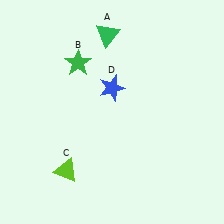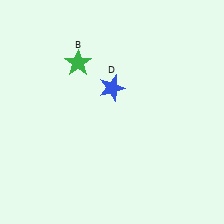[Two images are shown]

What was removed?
The green triangle (A), the lime triangle (C) were removed in Image 2.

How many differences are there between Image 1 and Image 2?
There are 2 differences between the two images.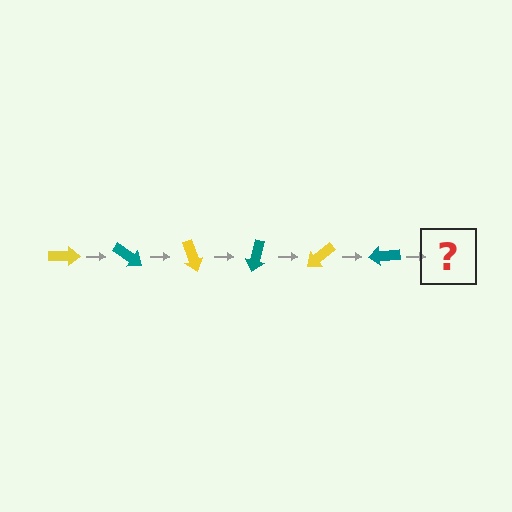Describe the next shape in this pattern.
It should be a yellow arrow, rotated 210 degrees from the start.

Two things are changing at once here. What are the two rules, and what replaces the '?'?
The two rules are that it rotates 35 degrees each step and the color cycles through yellow and teal. The '?' should be a yellow arrow, rotated 210 degrees from the start.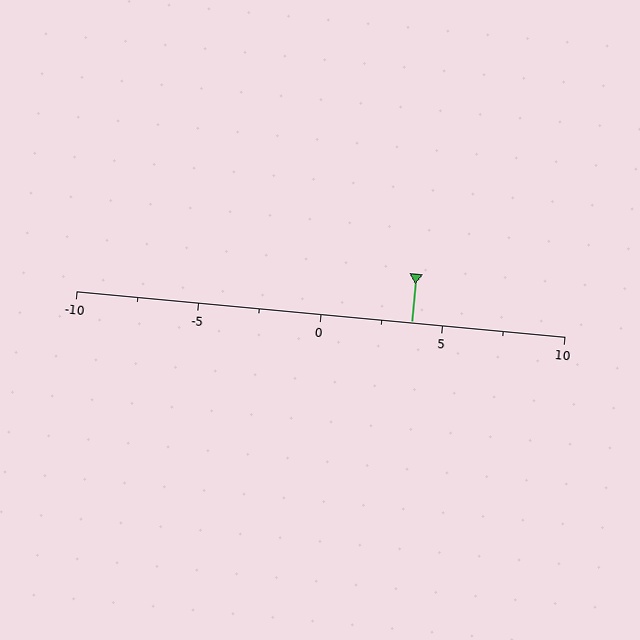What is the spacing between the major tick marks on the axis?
The major ticks are spaced 5 apart.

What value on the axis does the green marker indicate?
The marker indicates approximately 3.8.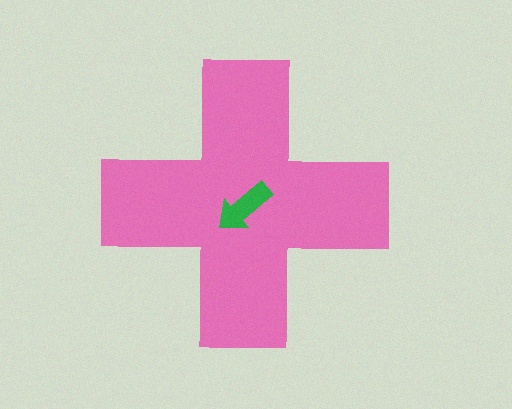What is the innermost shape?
The green arrow.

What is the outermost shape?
The pink cross.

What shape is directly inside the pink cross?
The green arrow.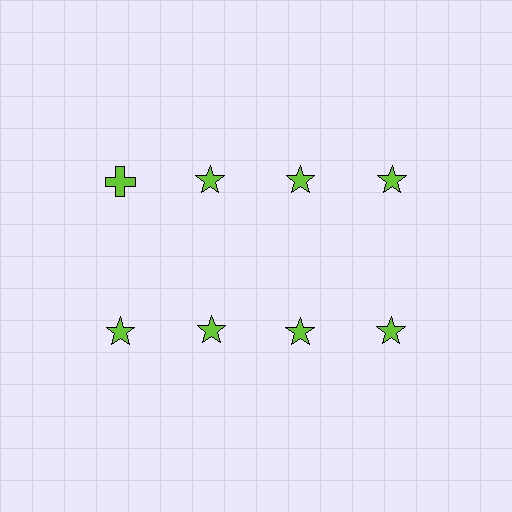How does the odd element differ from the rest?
It has a different shape: cross instead of star.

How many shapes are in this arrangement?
There are 8 shapes arranged in a grid pattern.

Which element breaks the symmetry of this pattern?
The lime cross in the top row, leftmost column breaks the symmetry. All other shapes are lime stars.